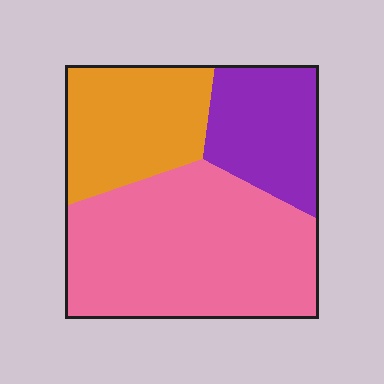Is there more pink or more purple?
Pink.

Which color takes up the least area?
Purple, at roughly 20%.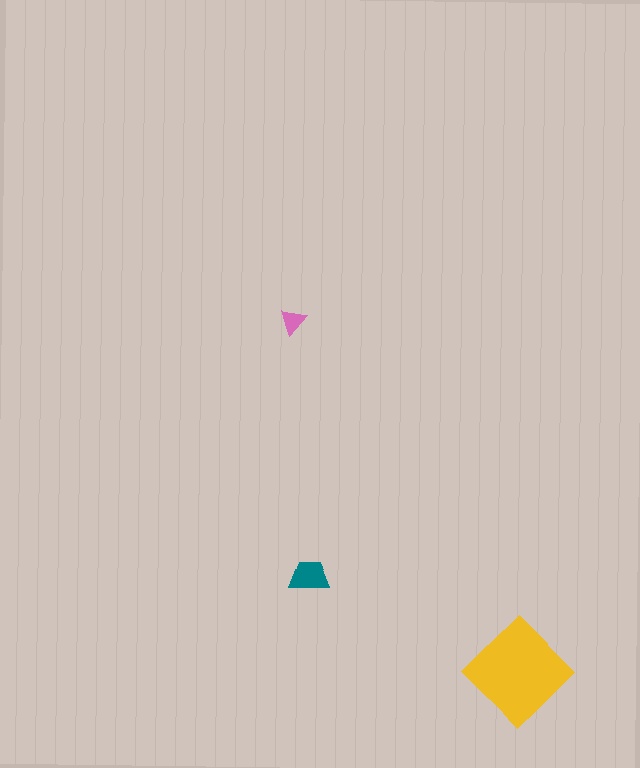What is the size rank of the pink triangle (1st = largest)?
3rd.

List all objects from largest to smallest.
The yellow diamond, the teal trapezoid, the pink triangle.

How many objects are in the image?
There are 3 objects in the image.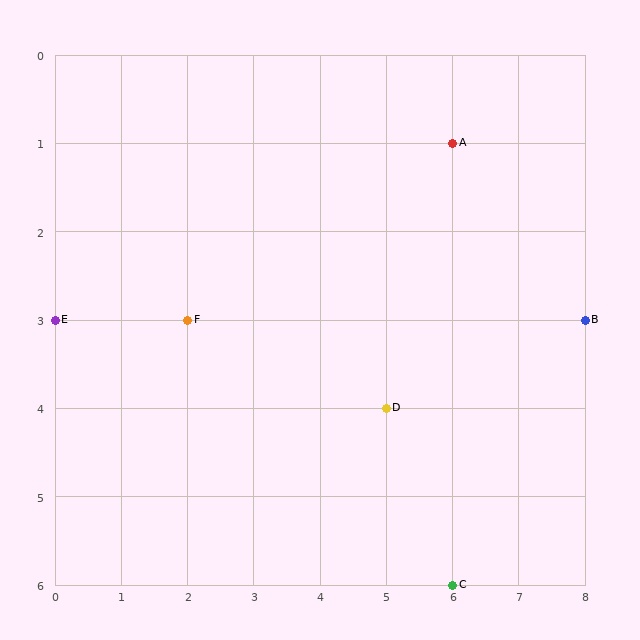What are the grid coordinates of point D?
Point D is at grid coordinates (5, 4).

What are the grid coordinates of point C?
Point C is at grid coordinates (6, 6).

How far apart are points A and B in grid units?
Points A and B are 2 columns and 2 rows apart (about 2.8 grid units diagonally).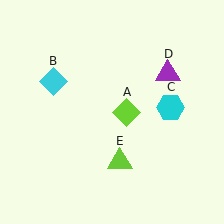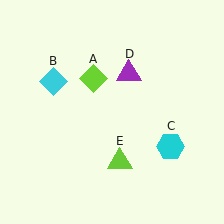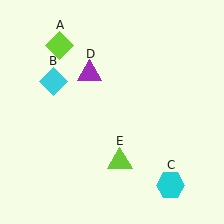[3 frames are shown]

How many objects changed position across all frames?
3 objects changed position: lime diamond (object A), cyan hexagon (object C), purple triangle (object D).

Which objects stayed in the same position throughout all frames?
Cyan diamond (object B) and lime triangle (object E) remained stationary.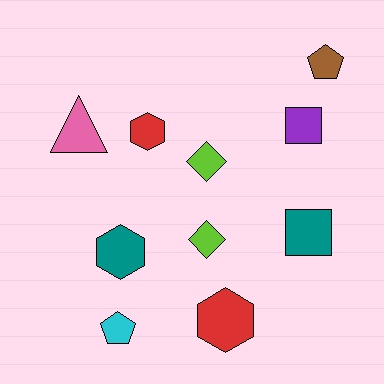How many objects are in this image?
There are 10 objects.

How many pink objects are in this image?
There is 1 pink object.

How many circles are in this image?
There are no circles.